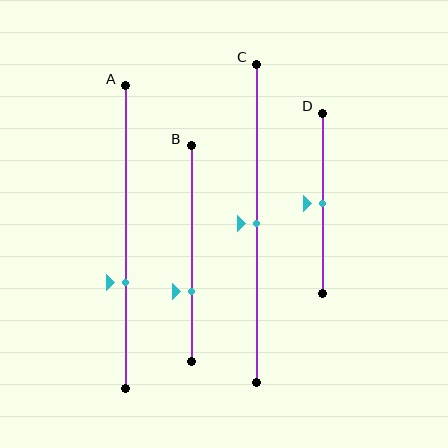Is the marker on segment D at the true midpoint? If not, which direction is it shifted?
Yes, the marker on segment D is at the true midpoint.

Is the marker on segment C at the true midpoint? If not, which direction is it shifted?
Yes, the marker on segment C is at the true midpoint.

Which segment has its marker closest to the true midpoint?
Segment C has its marker closest to the true midpoint.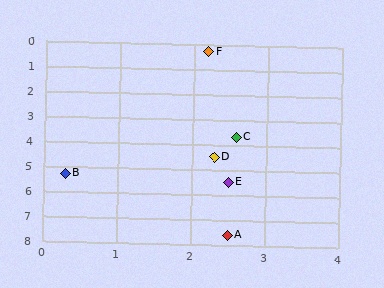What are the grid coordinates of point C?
Point C is at approximately (2.6, 3.7).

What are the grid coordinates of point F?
Point F is at approximately (2.2, 0.3).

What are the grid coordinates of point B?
Point B is at approximately (0.3, 5.3).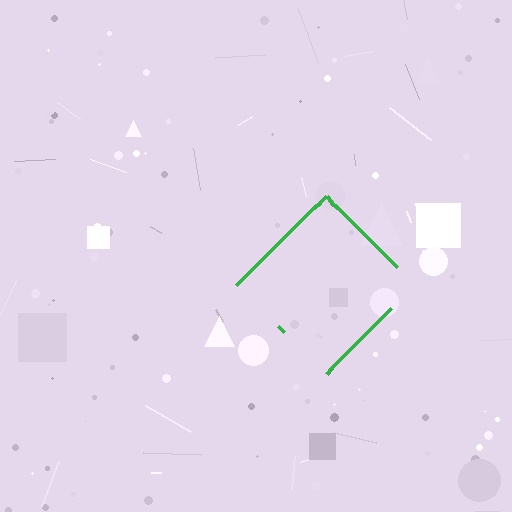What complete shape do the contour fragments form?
The contour fragments form a diamond.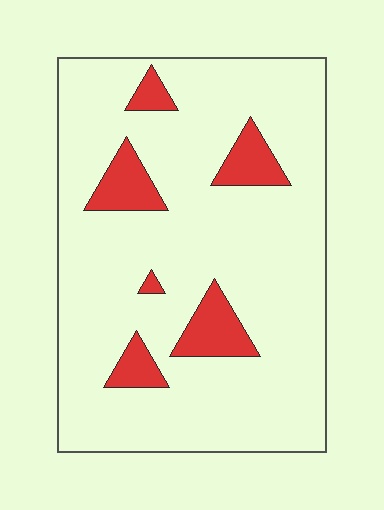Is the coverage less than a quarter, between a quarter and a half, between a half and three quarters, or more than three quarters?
Less than a quarter.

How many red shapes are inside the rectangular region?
6.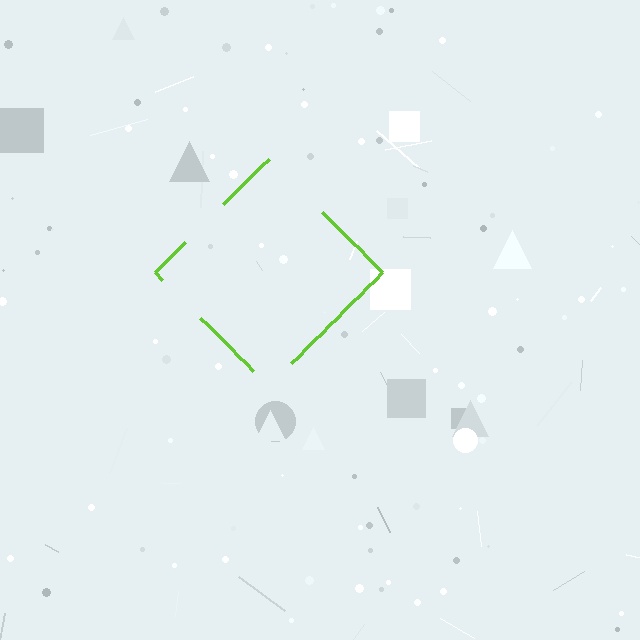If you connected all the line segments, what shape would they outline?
They would outline a diamond.